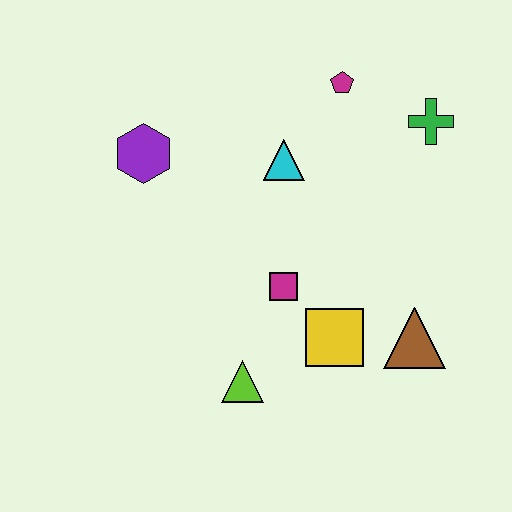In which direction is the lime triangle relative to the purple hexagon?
The lime triangle is below the purple hexagon.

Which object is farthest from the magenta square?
The green cross is farthest from the magenta square.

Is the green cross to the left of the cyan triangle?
No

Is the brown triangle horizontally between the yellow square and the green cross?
Yes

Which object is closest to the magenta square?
The yellow square is closest to the magenta square.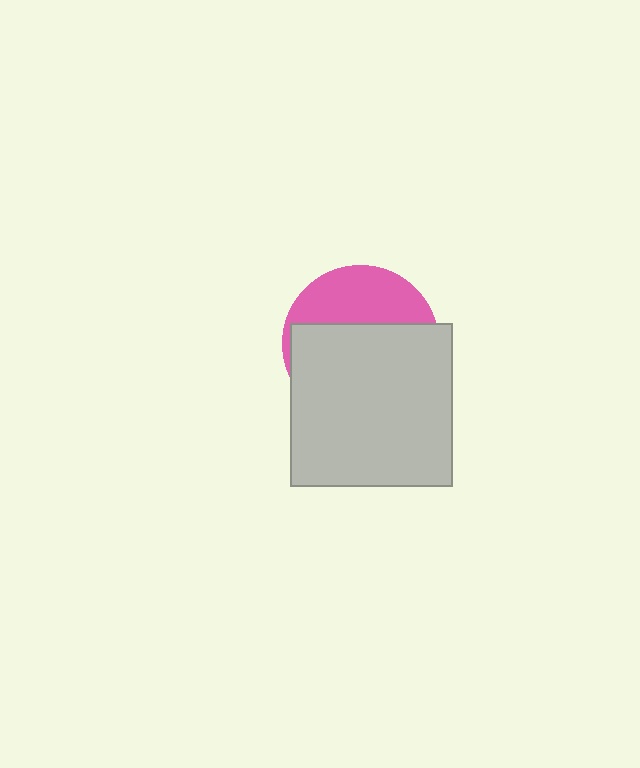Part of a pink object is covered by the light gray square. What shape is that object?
It is a circle.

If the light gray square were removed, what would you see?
You would see the complete pink circle.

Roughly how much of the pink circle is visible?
A small part of it is visible (roughly 35%).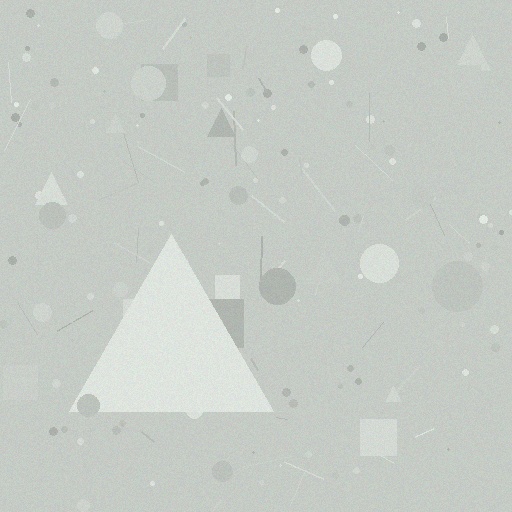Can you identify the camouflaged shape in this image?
The camouflaged shape is a triangle.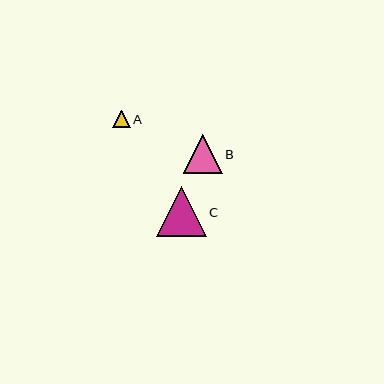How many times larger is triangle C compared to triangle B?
Triangle C is approximately 1.3 times the size of triangle B.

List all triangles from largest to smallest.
From largest to smallest: C, B, A.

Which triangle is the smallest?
Triangle A is the smallest with a size of approximately 18 pixels.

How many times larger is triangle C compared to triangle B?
Triangle C is approximately 1.3 times the size of triangle B.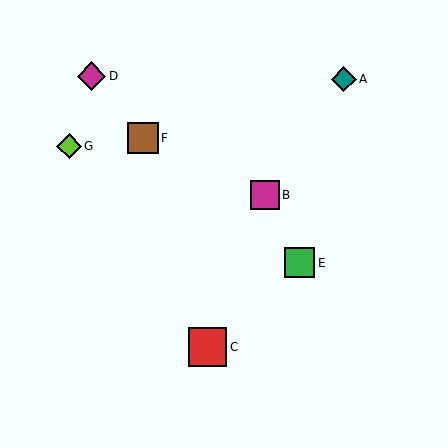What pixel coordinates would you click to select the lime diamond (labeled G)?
Click at (69, 146) to select the lime diamond G.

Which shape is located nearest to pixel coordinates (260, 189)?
The magenta square (labeled B) at (265, 195) is nearest to that location.